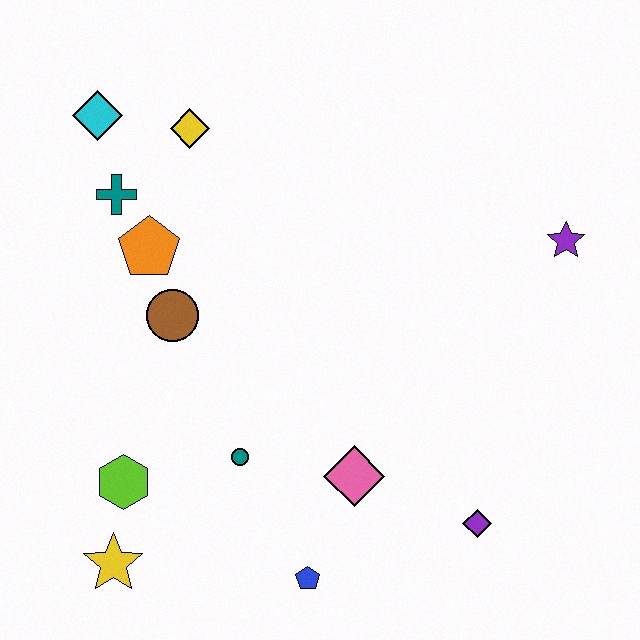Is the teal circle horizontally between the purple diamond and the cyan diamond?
Yes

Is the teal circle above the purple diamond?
Yes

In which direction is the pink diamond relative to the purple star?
The pink diamond is below the purple star.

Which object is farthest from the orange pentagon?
The purple diamond is farthest from the orange pentagon.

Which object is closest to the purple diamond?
The pink diamond is closest to the purple diamond.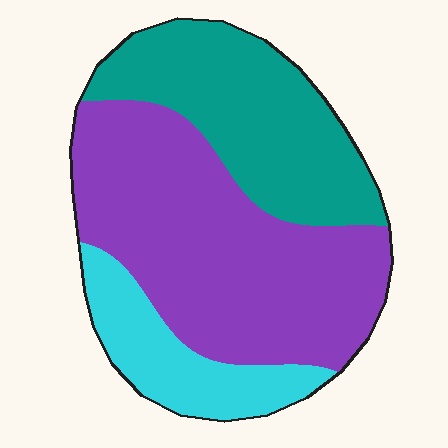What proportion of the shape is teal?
Teal takes up about one third (1/3) of the shape.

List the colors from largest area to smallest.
From largest to smallest: purple, teal, cyan.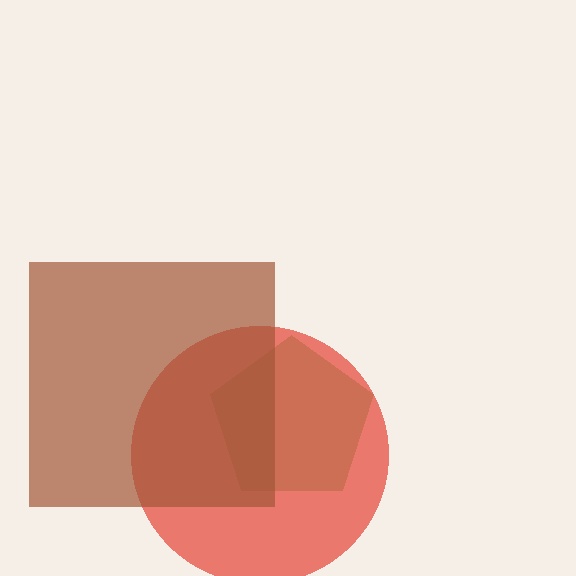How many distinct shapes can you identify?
There are 3 distinct shapes: a green pentagon, a red circle, a brown square.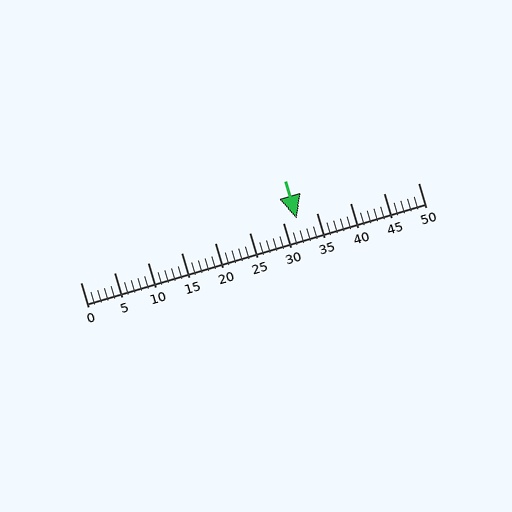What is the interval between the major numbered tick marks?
The major tick marks are spaced 5 units apart.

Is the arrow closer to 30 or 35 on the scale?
The arrow is closer to 30.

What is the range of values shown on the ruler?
The ruler shows values from 0 to 50.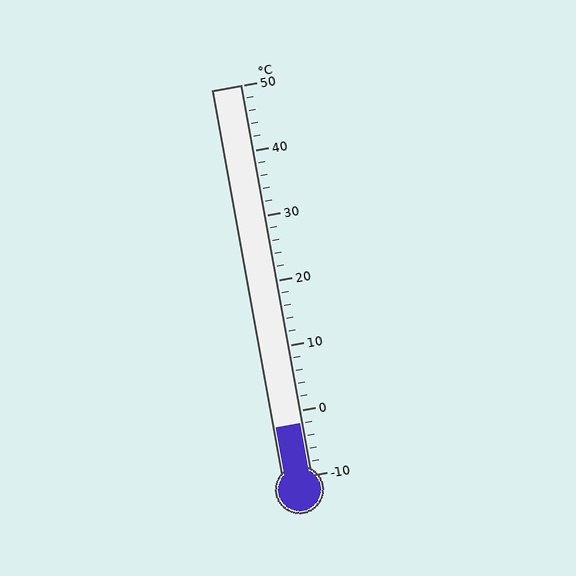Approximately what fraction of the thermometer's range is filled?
The thermometer is filled to approximately 15% of its range.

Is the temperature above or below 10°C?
The temperature is below 10°C.